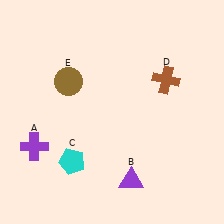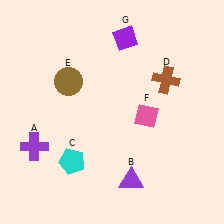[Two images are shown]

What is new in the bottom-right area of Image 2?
A pink diamond (F) was added in the bottom-right area of Image 2.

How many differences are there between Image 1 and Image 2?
There are 2 differences between the two images.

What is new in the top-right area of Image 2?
A purple diamond (G) was added in the top-right area of Image 2.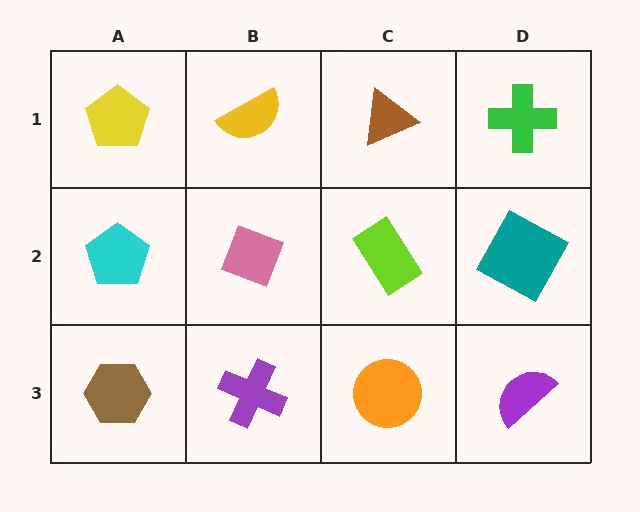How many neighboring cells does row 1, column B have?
3.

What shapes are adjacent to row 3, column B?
A pink diamond (row 2, column B), a brown hexagon (row 3, column A), an orange circle (row 3, column C).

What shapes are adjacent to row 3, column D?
A teal square (row 2, column D), an orange circle (row 3, column C).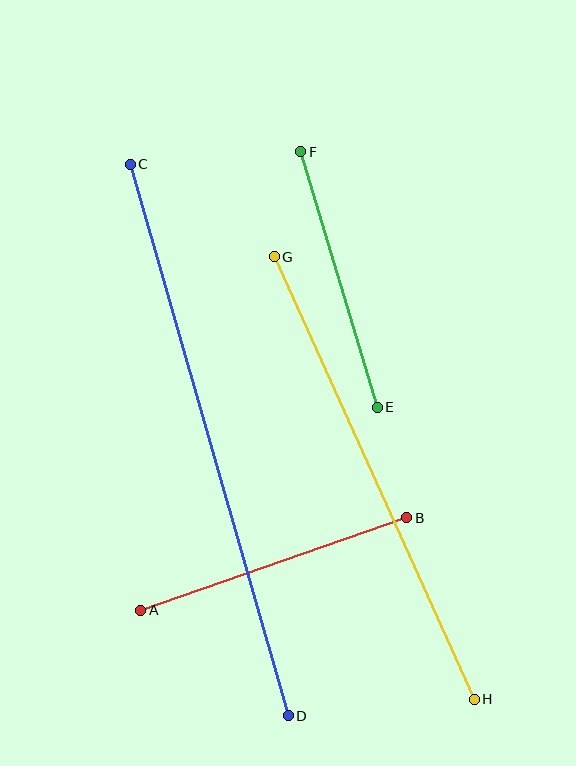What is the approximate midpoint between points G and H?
The midpoint is at approximately (374, 478) pixels.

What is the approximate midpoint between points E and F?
The midpoint is at approximately (339, 280) pixels.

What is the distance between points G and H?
The distance is approximately 486 pixels.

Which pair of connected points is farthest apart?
Points C and D are farthest apart.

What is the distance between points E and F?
The distance is approximately 266 pixels.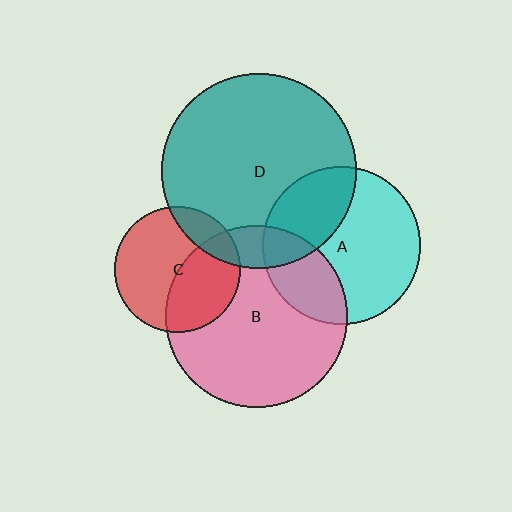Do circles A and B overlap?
Yes.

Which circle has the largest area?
Circle D (teal).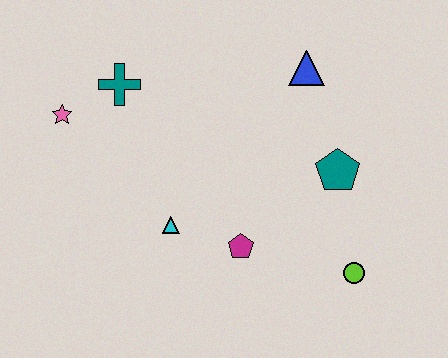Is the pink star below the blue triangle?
Yes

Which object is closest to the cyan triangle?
The magenta pentagon is closest to the cyan triangle.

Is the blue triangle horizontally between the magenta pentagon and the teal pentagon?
Yes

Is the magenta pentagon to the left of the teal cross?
No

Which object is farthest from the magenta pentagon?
The pink star is farthest from the magenta pentagon.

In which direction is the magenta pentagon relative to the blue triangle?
The magenta pentagon is below the blue triangle.